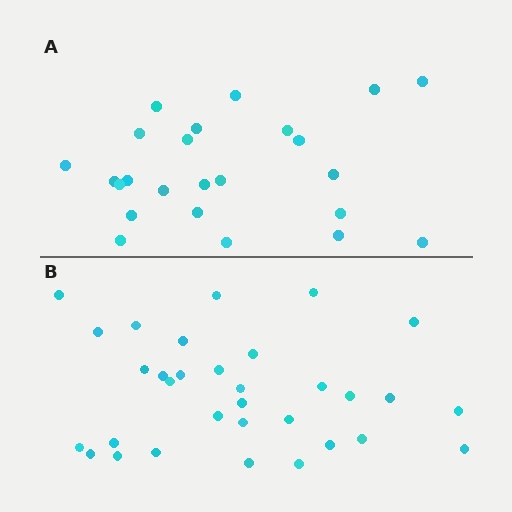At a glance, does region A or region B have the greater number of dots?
Region B (the bottom region) has more dots.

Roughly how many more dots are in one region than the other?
Region B has roughly 8 or so more dots than region A.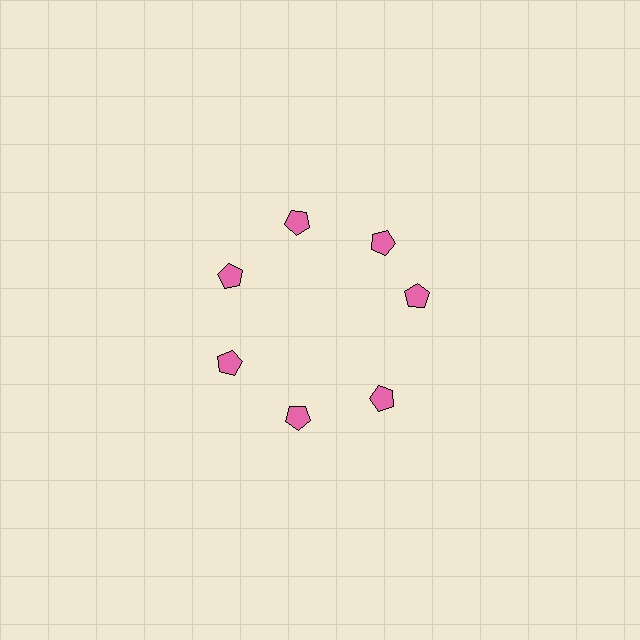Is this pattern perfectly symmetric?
No. The 7 pink pentagons are arranged in a ring, but one element near the 3 o'clock position is rotated out of alignment along the ring, breaking the 7-fold rotational symmetry.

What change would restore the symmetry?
The symmetry would be restored by rotating it back into even spacing with its neighbors so that all 7 pentagons sit at equal angles and equal distance from the center.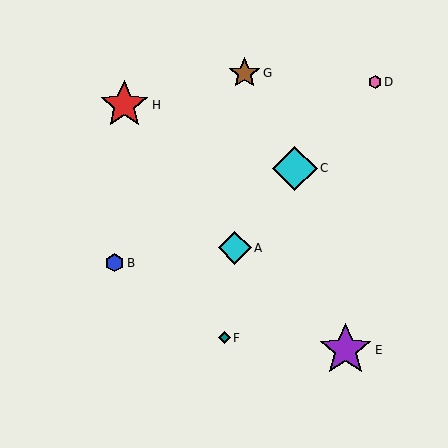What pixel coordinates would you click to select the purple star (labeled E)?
Click at (345, 350) to select the purple star E.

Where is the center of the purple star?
The center of the purple star is at (345, 350).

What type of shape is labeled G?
Shape G is a brown star.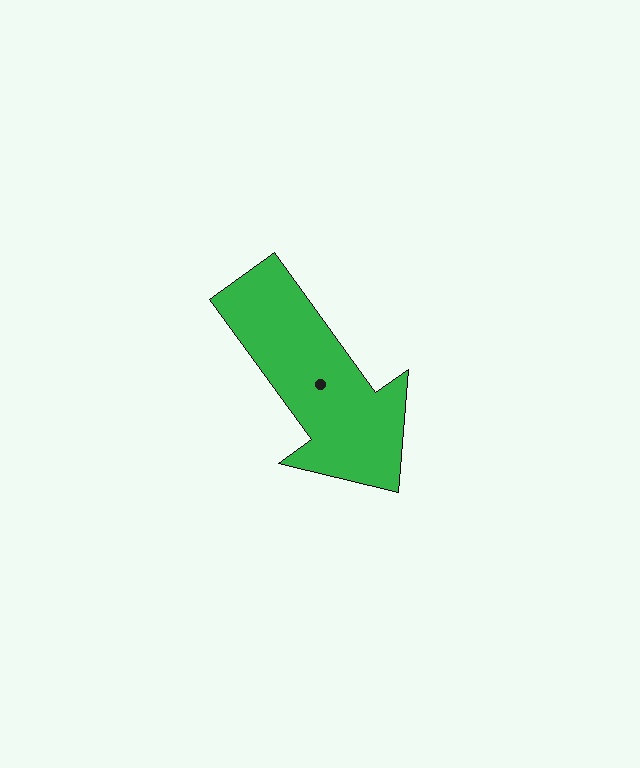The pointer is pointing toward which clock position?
Roughly 5 o'clock.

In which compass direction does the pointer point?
Southeast.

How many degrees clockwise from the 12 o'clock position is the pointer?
Approximately 144 degrees.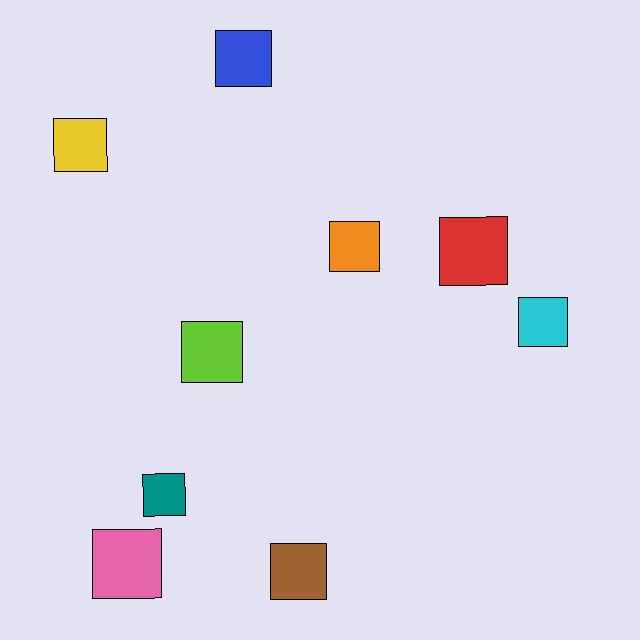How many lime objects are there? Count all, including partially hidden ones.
There is 1 lime object.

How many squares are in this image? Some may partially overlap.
There are 9 squares.